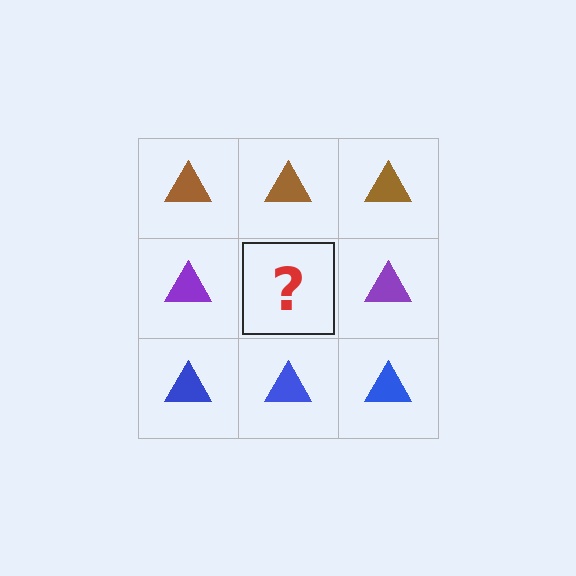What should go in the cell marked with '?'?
The missing cell should contain a purple triangle.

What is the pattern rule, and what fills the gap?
The rule is that each row has a consistent color. The gap should be filled with a purple triangle.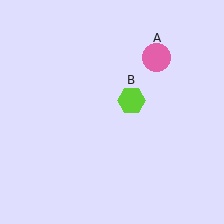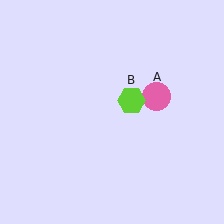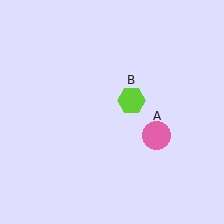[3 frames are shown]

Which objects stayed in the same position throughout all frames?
Lime hexagon (object B) remained stationary.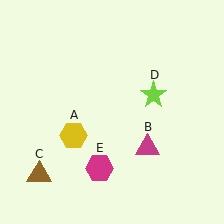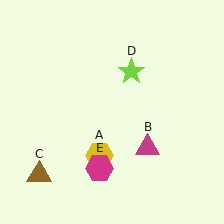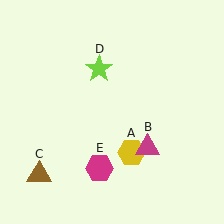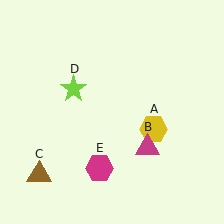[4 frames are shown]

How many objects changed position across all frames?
2 objects changed position: yellow hexagon (object A), lime star (object D).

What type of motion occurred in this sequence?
The yellow hexagon (object A), lime star (object D) rotated counterclockwise around the center of the scene.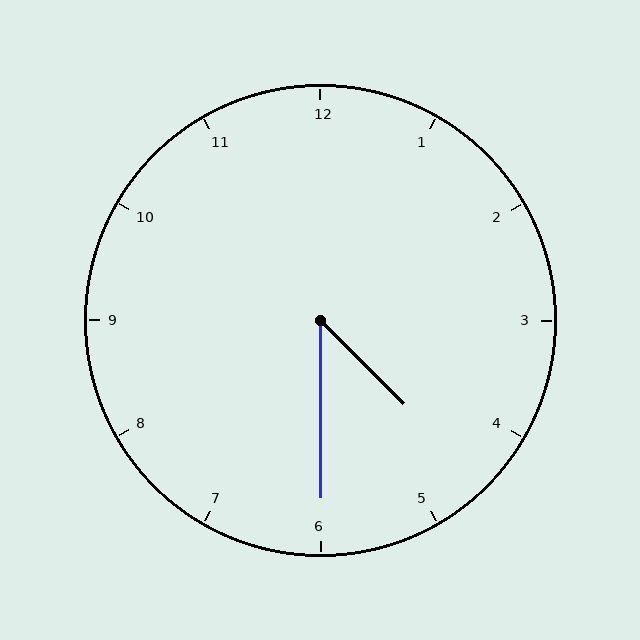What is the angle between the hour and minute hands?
Approximately 45 degrees.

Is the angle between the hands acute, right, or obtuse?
It is acute.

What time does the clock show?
4:30.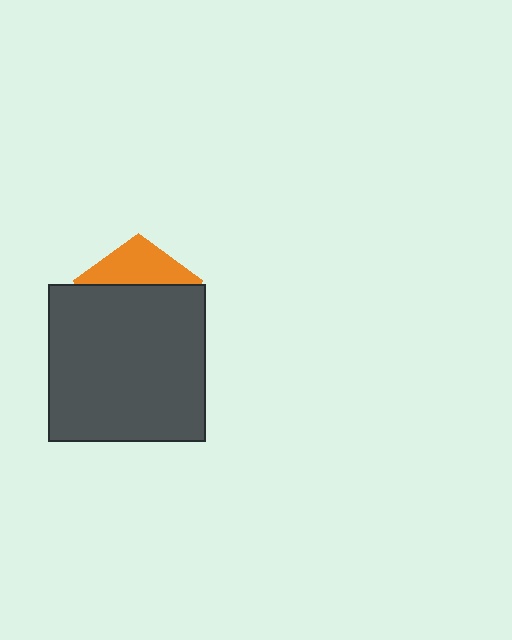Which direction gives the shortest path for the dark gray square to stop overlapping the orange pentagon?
Moving down gives the shortest separation.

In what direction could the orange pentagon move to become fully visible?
The orange pentagon could move up. That would shift it out from behind the dark gray square entirely.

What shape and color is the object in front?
The object in front is a dark gray square.